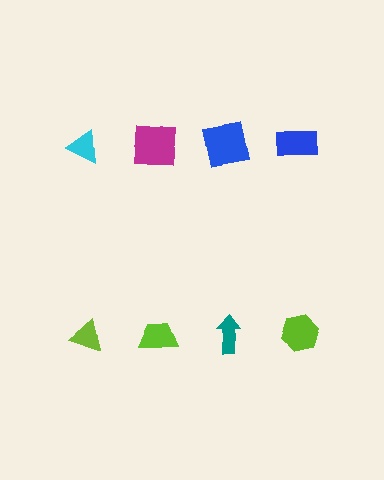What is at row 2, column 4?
A lime hexagon.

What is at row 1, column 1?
A cyan triangle.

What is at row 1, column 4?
A blue rectangle.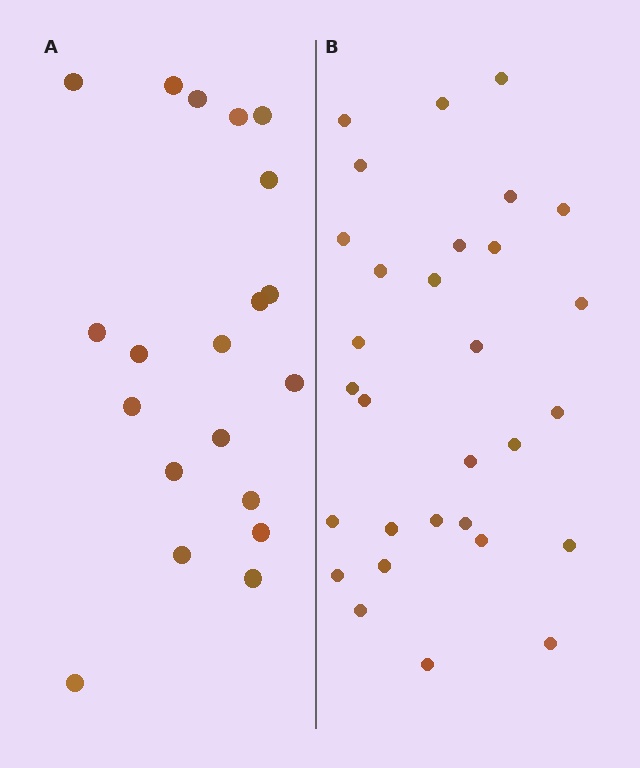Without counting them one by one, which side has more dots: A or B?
Region B (the right region) has more dots.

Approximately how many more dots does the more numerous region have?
Region B has roughly 10 or so more dots than region A.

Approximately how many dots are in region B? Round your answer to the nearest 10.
About 30 dots.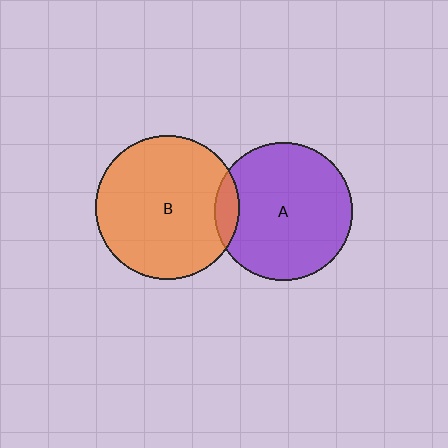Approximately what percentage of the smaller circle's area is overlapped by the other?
Approximately 10%.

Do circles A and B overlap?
Yes.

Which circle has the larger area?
Circle B (orange).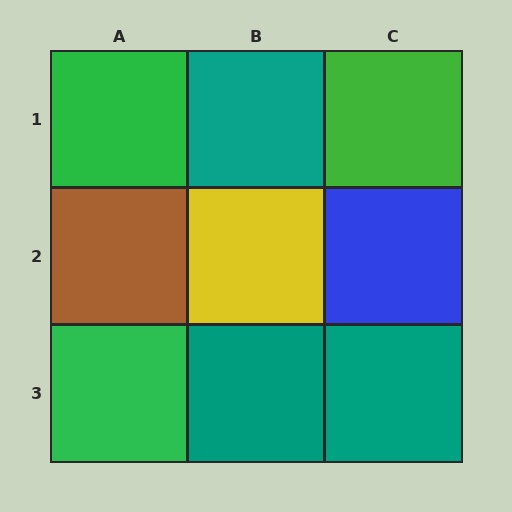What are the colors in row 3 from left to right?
Green, teal, teal.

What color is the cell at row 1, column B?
Teal.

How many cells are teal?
3 cells are teal.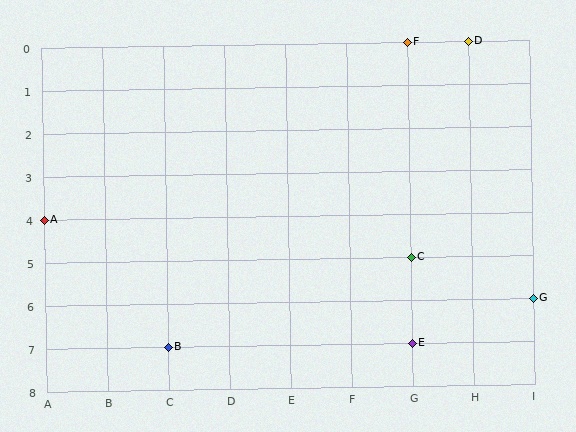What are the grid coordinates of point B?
Point B is at grid coordinates (C, 7).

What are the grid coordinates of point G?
Point G is at grid coordinates (I, 6).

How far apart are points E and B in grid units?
Points E and B are 4 columns apart.